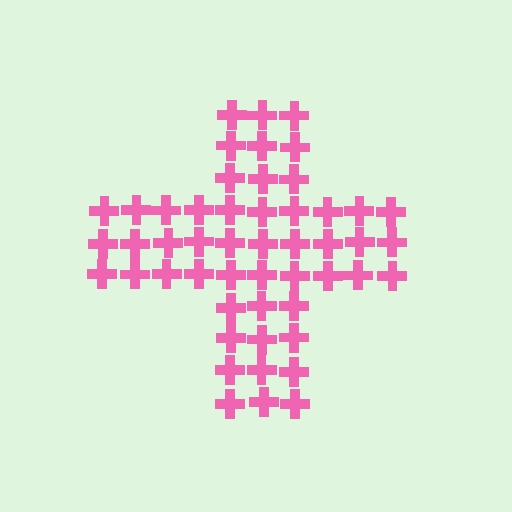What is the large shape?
The large shape is a cross.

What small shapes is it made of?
It is made of small crosses.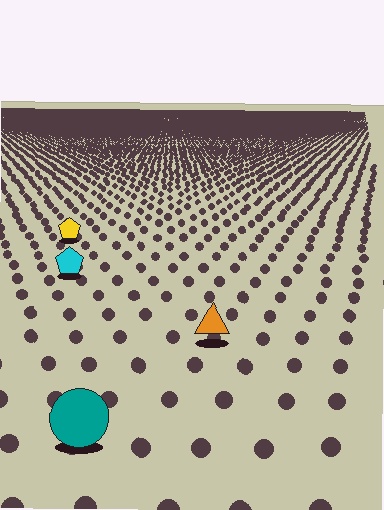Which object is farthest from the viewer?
The yellow pentagon is farthest from the viewer. It appears smaller and the ground texture around it is denser.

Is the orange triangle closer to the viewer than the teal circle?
No. The teal circle is closer — you can tell from the texture gradient: the ground texture is coarser near it.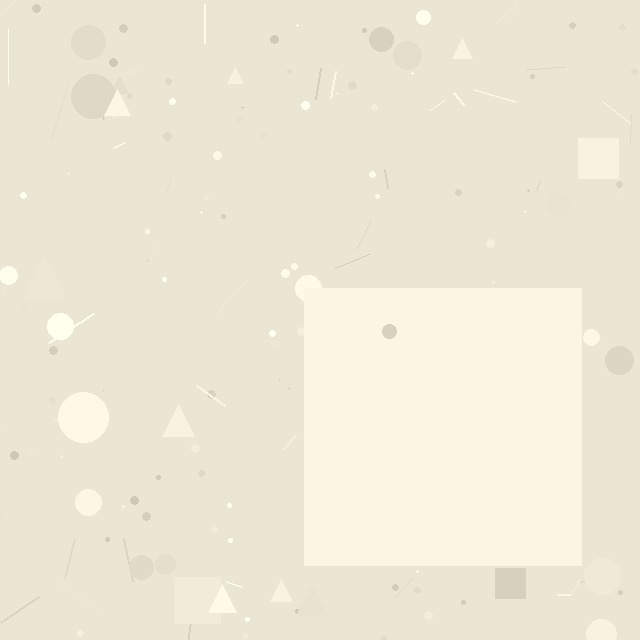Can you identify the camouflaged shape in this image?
The camouflaged shape is a square.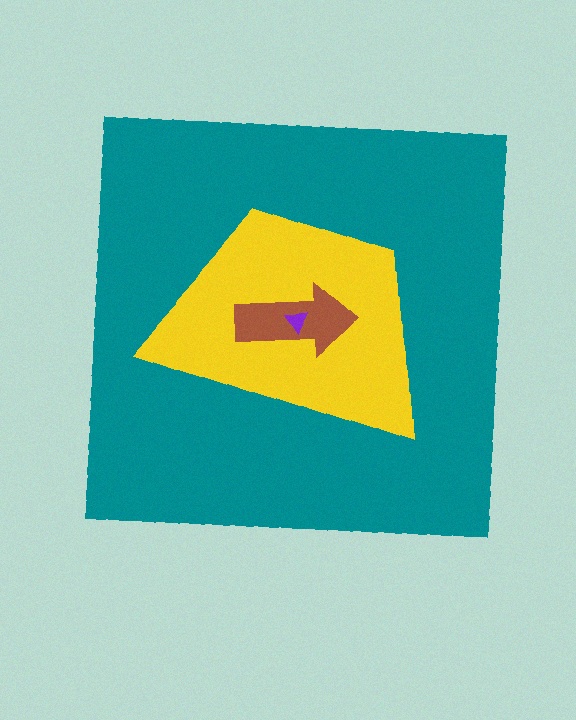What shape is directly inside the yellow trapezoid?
The brown arrow.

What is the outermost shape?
The teal square.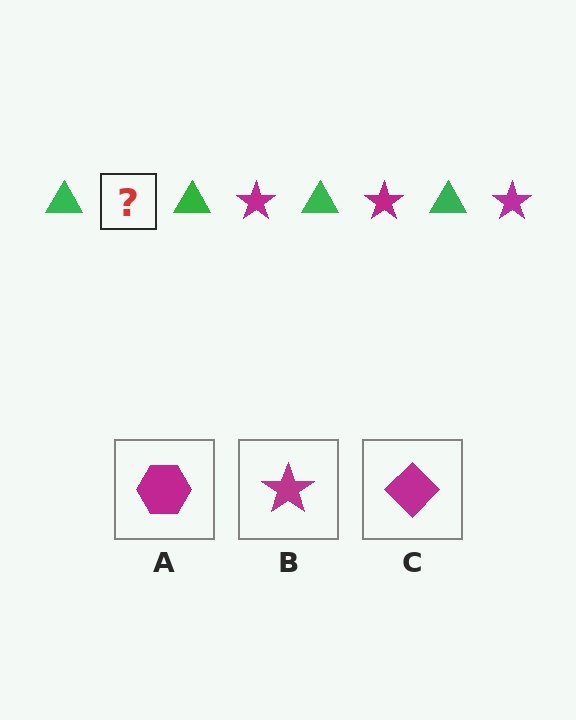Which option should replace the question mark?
Option B.